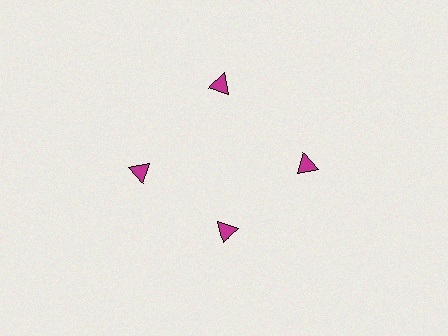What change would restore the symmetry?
The symmetry would be restored by moving it outward, back onto the ring so that all 4 triangles sit at equal angles and equal distance from the center.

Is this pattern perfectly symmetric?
No. The 4 magenta triangles are arranged in a ring, but one element near the 6 o'clock position is pulled inward toward the center, breaking the 4-fold rotational symmetry.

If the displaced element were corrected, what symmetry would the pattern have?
It would have 4-fold rotational symmetry — the pattern would map onto itself every 90 degrees.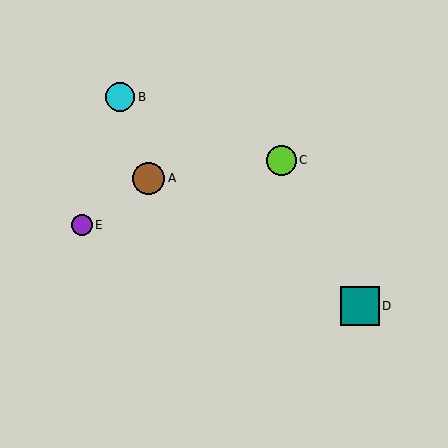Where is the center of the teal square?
The center of the teal square is at (360, 306).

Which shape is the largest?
The teal square (labeled D) is the largest.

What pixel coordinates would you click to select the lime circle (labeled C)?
Click at (281, 160) to select the lime circle C.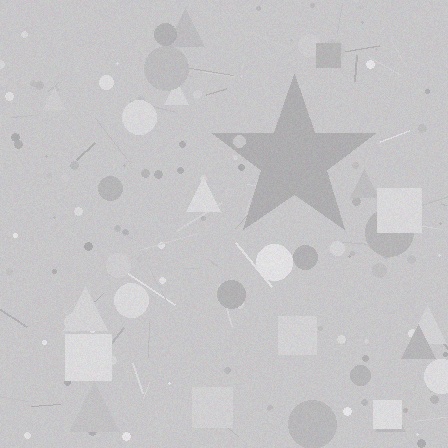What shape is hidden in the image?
A star is hidden in the image.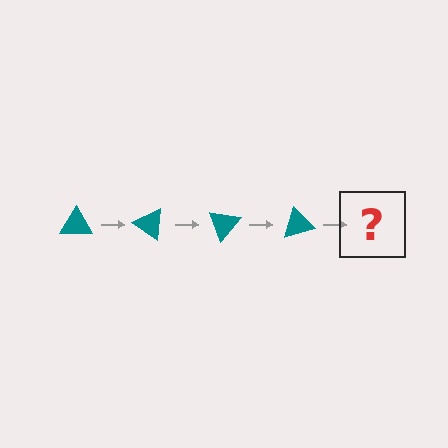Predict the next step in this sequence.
The next step is a teal triangle rotated 140 degrees.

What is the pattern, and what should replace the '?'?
The pattern is that the triangle rotates 35 degrees each step. The '?' should be a teal triangle rotated 140 degrees.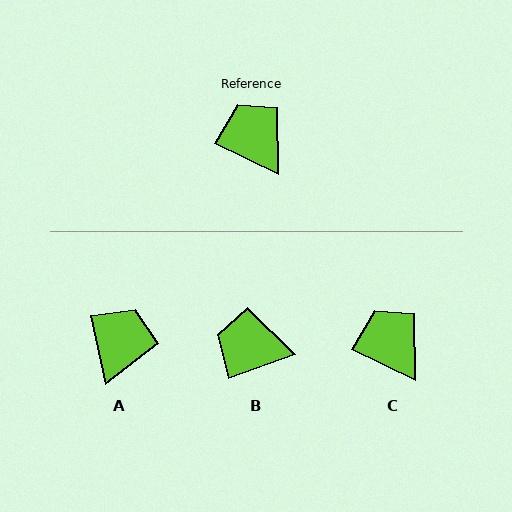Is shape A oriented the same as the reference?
No, it is off by about 53 degrees.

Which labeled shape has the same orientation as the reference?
C.